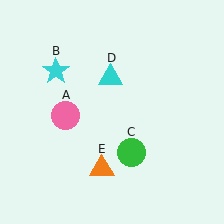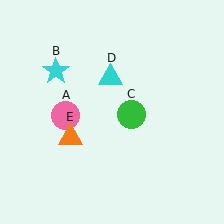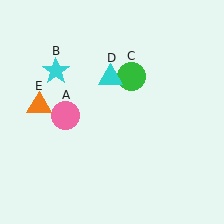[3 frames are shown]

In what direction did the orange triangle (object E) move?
The orange triangle (object E) moved up and to the left.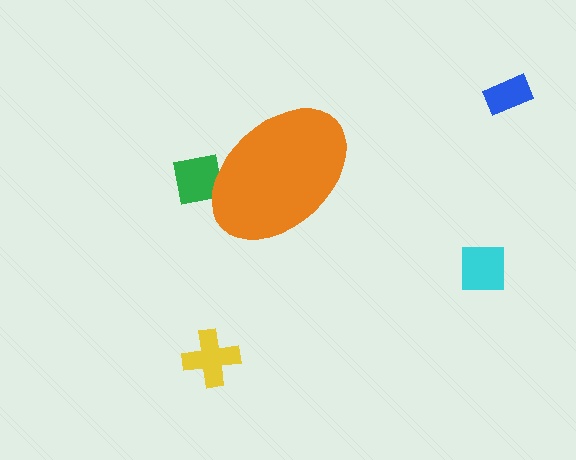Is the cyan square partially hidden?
No, the cyan square is fully visible.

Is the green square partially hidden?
Yes, the green square is partially hidden behind the orange ellipse.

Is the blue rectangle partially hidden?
No, the blue rectangle is fully visible.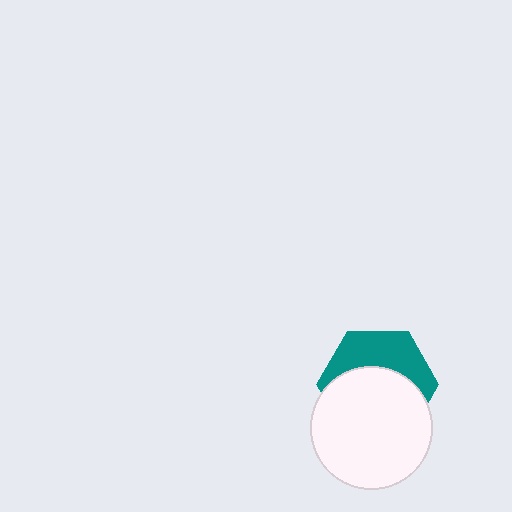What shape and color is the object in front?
The object in front is a white circle.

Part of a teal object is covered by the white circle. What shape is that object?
It is a hexagon.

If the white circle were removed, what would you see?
You would see the complete teal hexagon.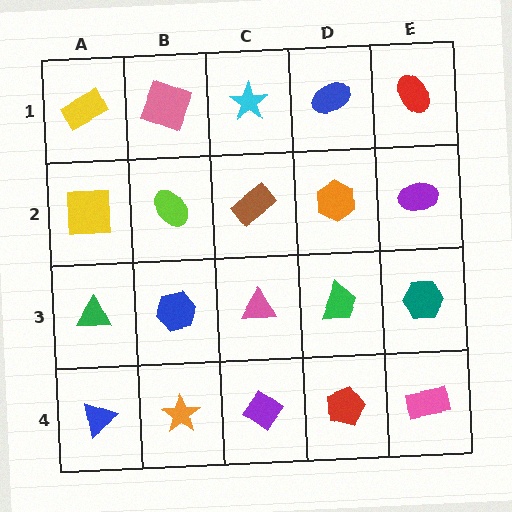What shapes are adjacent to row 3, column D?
An orange hexagon (row 2, column D), a red pentagon (row 4, column D), a pink triangle (row 3, column C), a teal hexagon (row 3, column E).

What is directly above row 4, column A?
A green triangle.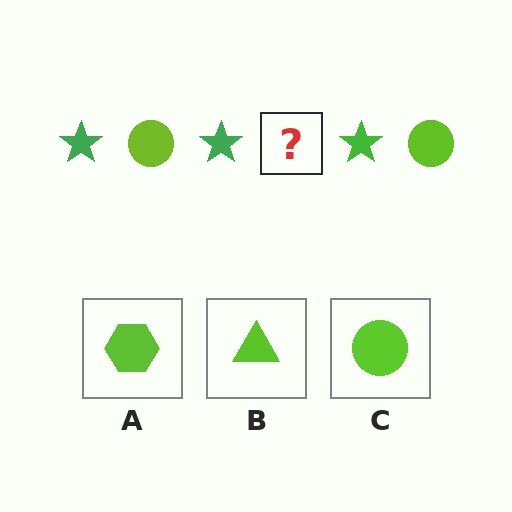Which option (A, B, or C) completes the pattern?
C.